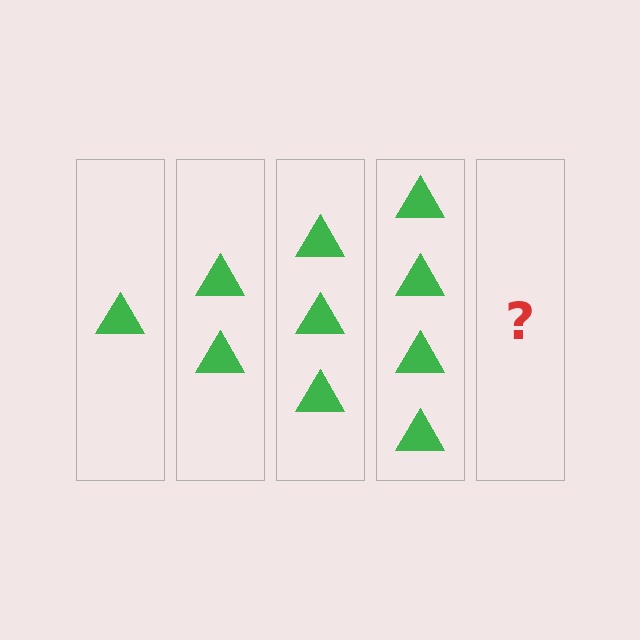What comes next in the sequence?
The next element should be 5 triangles.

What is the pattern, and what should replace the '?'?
The pattern is that each step adds one more triangle. The '?' should be 5 triangles.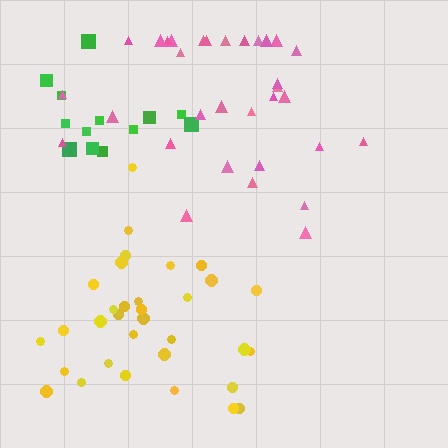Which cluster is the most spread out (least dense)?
Pink.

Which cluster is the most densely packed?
Yellow.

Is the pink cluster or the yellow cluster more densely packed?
Yellow.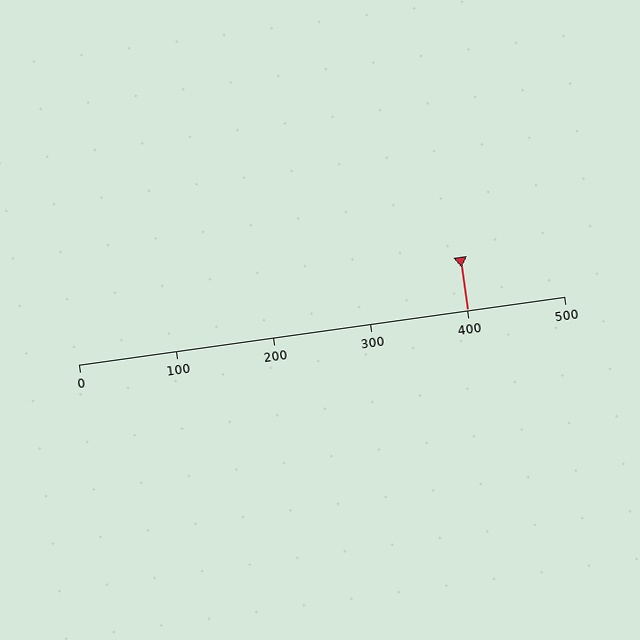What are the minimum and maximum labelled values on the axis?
The axis runs from 0 to 500.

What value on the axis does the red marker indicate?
The marker indicates approximately 400.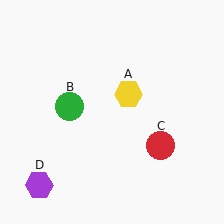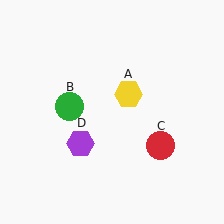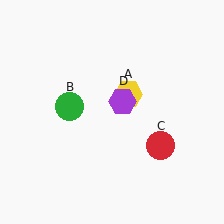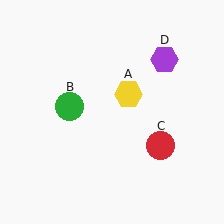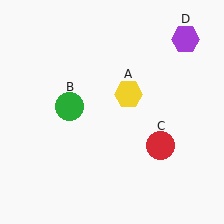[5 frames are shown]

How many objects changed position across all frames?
1 object changed position: purple hexagon (object D).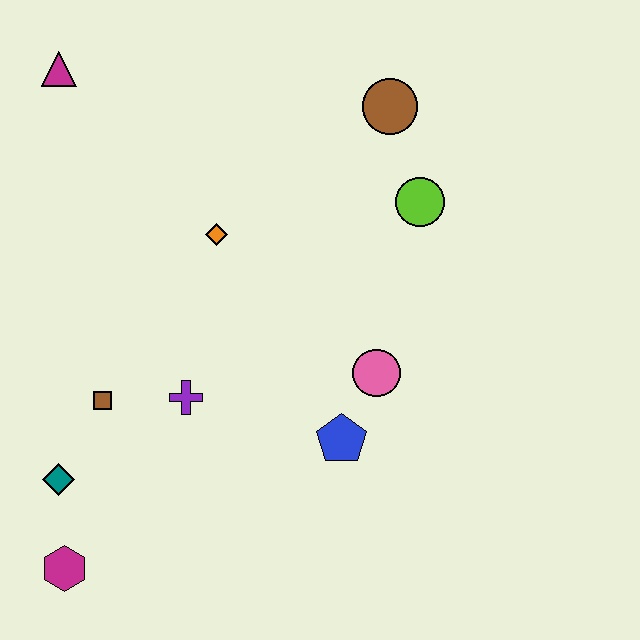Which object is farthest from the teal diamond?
The brown circle is farthest from the teal diamond.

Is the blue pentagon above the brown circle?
No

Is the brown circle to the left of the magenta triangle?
No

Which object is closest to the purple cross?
The brown square is closest to the purple cross.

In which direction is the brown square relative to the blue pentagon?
The brown square is to the left of the blue pentagon.